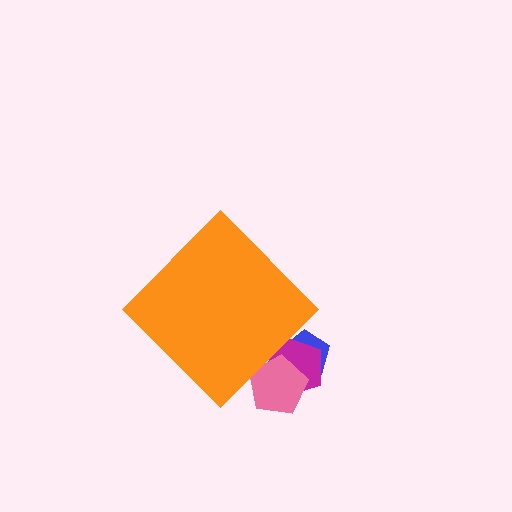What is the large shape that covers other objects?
An orange diamond.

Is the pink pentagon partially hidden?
Yes, the pink pentagon is partially hidden behind the orange diamond.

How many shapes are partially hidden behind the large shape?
3 shapes are partially hidden.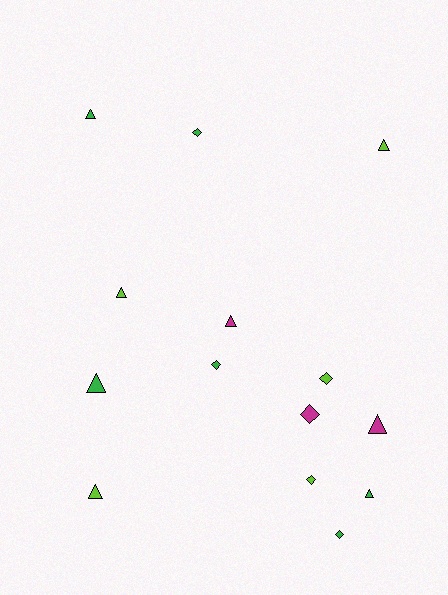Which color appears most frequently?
Green, with 6 objects.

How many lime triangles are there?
There are 3 lime triangles.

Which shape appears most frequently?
Triangle, with 8 objects.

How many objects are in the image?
There are 14 objects.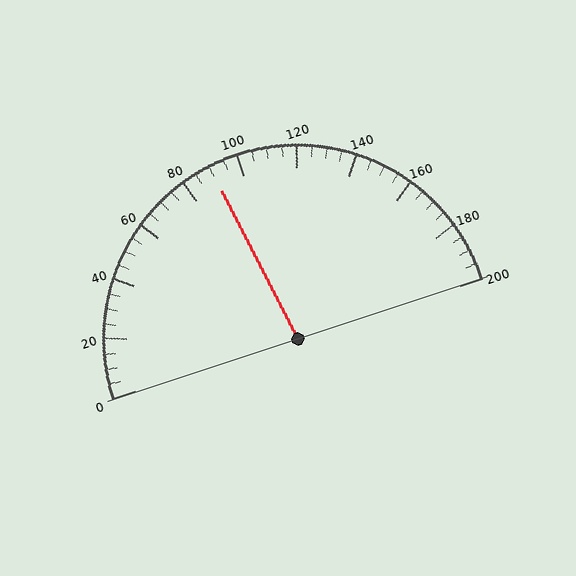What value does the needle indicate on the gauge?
The needle indicates approximately 90.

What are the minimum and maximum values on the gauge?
The gauge ranges from 0 to 200.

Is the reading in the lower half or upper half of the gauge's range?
The reading is in the lower half of the range (0 to 200).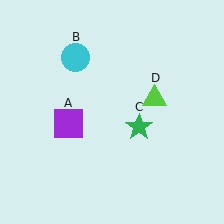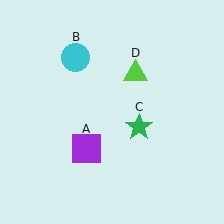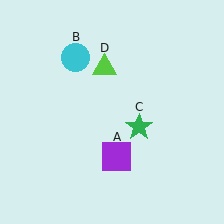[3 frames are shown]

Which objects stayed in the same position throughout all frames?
Cyan circle (object B) and green star (object C) remained stationary.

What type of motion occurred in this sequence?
The purple square (object A), lime triangle (object D) rotated counterclockwise around the center of the scene.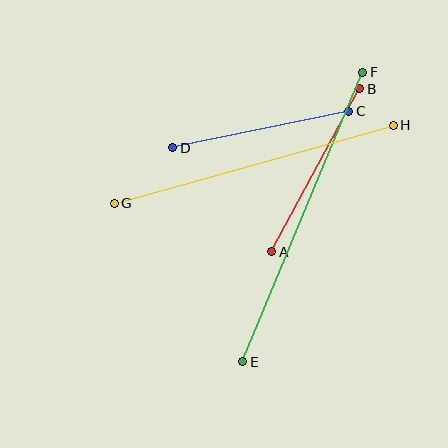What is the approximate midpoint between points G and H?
The midpoint is at approximately (254, 164) pixels.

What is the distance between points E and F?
The distance is approximately 313 pixels.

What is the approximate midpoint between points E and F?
The midpoint is at approximately (303, 217) pixels.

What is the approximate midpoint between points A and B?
The midpoint is at approximately (316, 170) pixels.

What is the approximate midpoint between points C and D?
The midpoint is at approximately (261, 130) pixels.